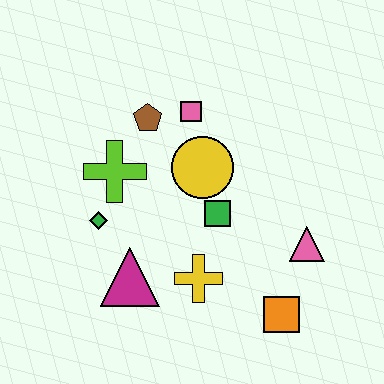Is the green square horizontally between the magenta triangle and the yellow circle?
No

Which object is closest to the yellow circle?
The green square is closest to the yellow circle.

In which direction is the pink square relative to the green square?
The pink square is above the green square.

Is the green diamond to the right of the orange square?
No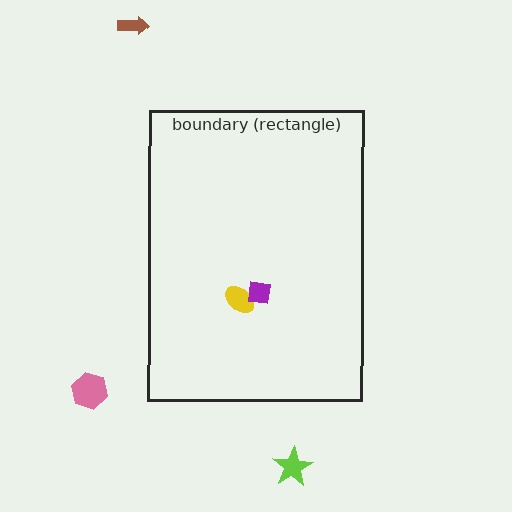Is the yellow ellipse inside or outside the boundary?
Inside.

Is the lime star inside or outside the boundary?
Outside.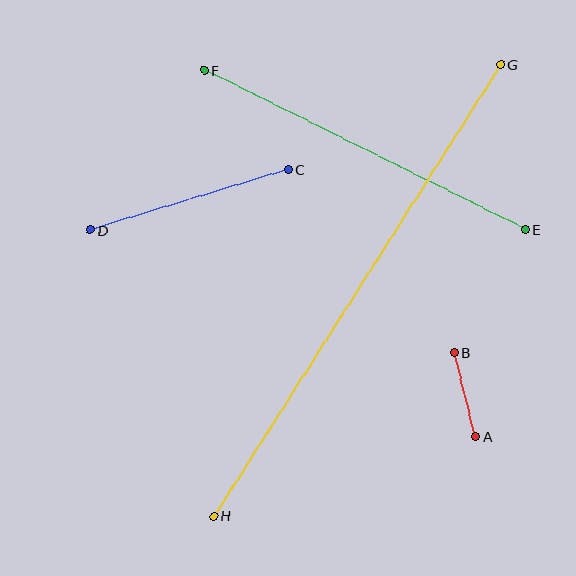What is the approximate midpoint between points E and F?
The midpoint is at approximately (365, 150) pixels.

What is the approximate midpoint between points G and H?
The midpoint is at approximately (357, 290) pixels.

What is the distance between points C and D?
The distance is approximately 207 pixels.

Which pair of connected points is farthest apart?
Points G and H are farthest apart.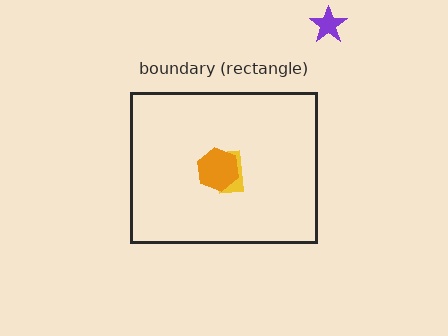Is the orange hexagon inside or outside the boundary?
Inside.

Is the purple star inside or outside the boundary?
Outside.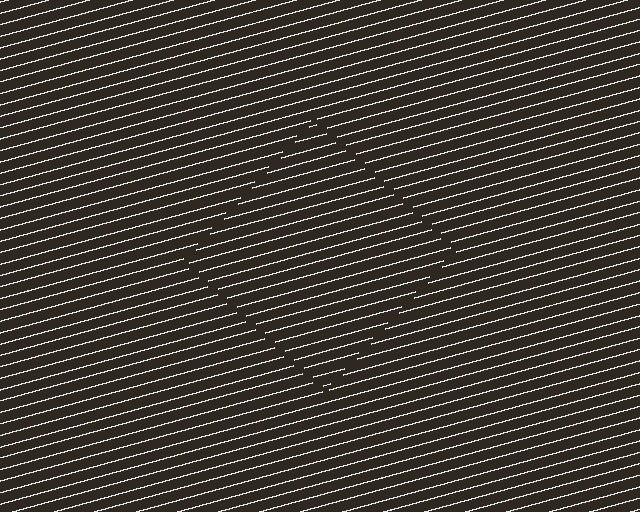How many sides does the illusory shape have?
4 sides — the line-ends trace a square.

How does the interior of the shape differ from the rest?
The interior of the shape contains the same grating, shifted by half a period — the contour is defined by the phase discontinuity where line-ends from the inner and outer gratings abut.